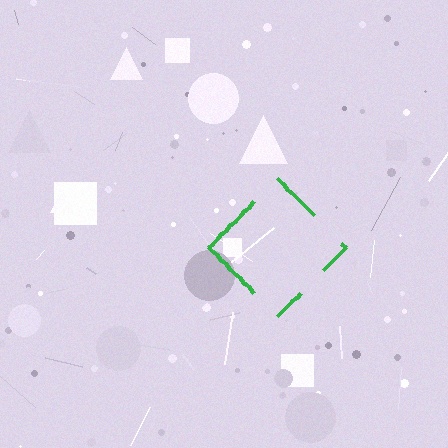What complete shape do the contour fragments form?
The contour fragments form a diamond.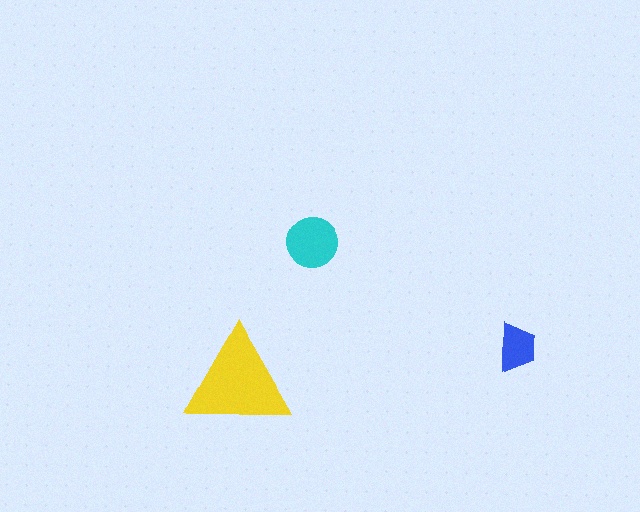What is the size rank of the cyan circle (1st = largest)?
2nd.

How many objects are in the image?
There are 3 objects in the image.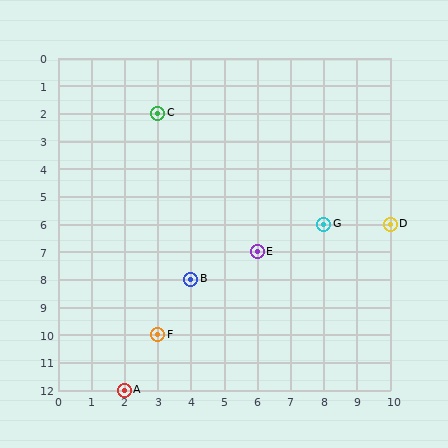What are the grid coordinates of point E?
Point E is at grid coordinates (6, 7).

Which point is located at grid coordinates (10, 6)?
Point D is at (10, 6).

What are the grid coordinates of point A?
Point A is at grid coordinates (2, 12).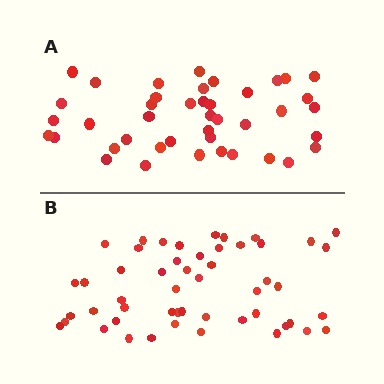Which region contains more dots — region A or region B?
Region B (the bottom region) has more dots.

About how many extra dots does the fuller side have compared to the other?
Region B has roughly 8 or so more dots than region A.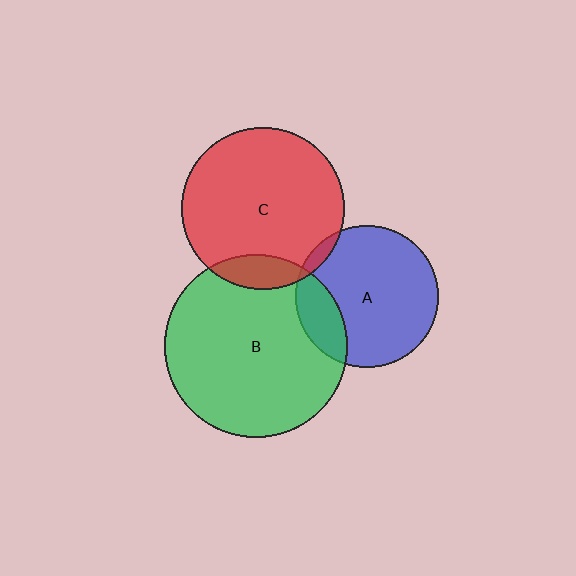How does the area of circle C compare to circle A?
Approximately 1.3 times.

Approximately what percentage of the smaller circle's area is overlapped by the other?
Approximately 5%.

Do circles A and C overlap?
Yes.